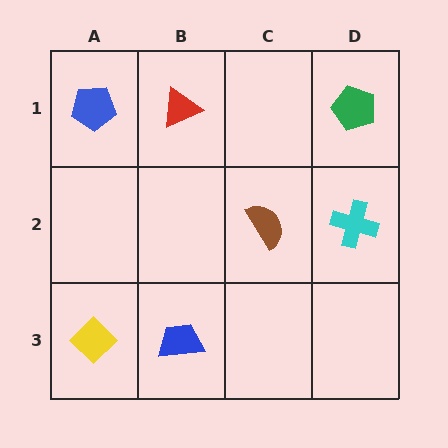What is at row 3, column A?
A yellow diamond.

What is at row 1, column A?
A blue pentagon.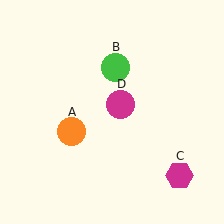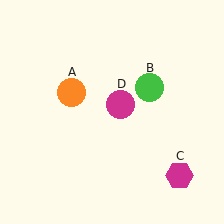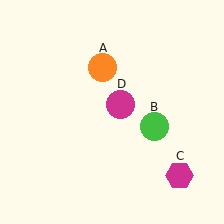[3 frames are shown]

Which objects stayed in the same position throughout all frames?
Magenta hexagon (object C) and magenta circle (object D) remained stationary.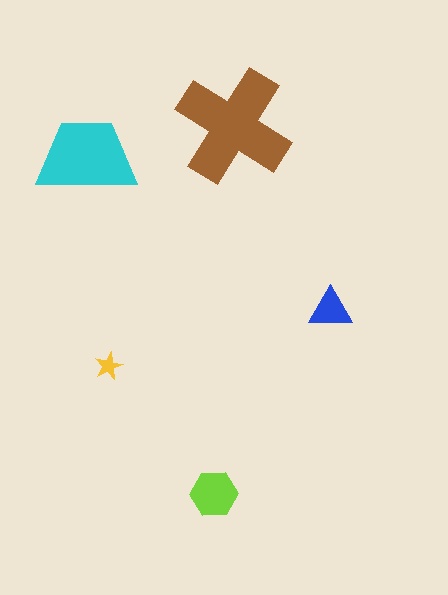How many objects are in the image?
There are 5 objects in the image.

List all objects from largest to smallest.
The brown cross, the cyan trapezoid, the lime hexagon, the blue triangle, the yellow star.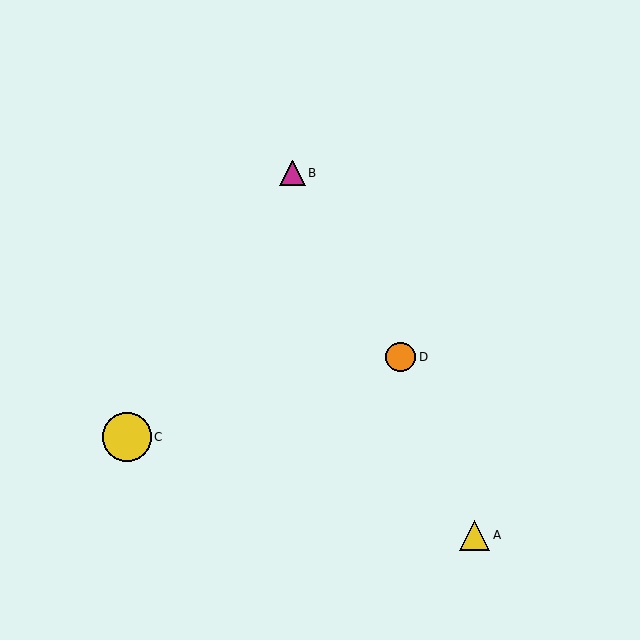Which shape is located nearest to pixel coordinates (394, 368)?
The orange circle (labeled D) at (401, 357) is nearest to that location.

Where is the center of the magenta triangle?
The center of the magenta triangle is at (292, 173).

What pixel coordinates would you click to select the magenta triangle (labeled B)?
Click at (292, 173) to select the magenta triangle B.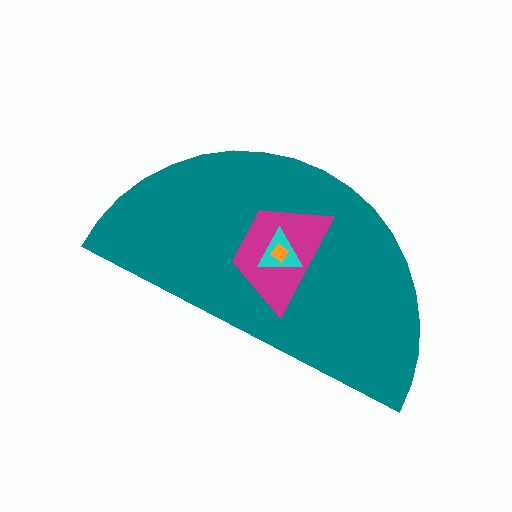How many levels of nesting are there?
4.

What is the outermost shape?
The teal semicircle.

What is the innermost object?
The orange diamond.